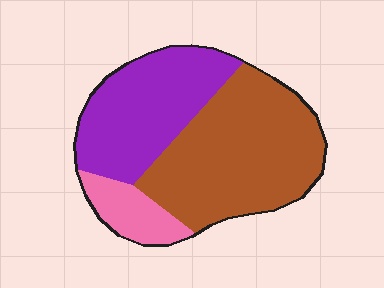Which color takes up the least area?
Pink, at roughly 10%.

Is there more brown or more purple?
Brown.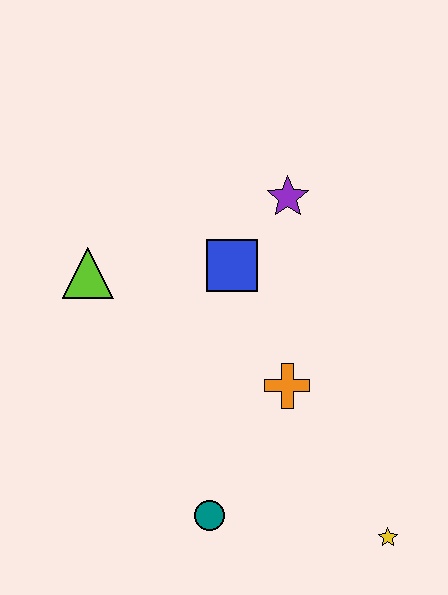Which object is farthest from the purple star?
The yellow star is farthest from the purple star.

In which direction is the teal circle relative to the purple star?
The teal circle is below the purple star.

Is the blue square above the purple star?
No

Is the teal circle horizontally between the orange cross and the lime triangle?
Yes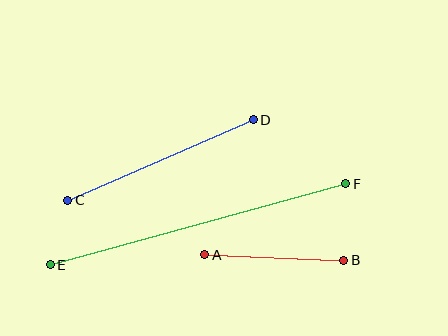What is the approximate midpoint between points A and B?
The midpoint is at approximately (274, 257) pixels.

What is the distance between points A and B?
The distance is approximately 139 pixels.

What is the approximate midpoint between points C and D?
The midpoint is at approximately (160, 160) pixels.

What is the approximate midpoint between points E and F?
The midpoint is at approximately (198, 224) pixels.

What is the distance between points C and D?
The distance is approximately 202 pixels.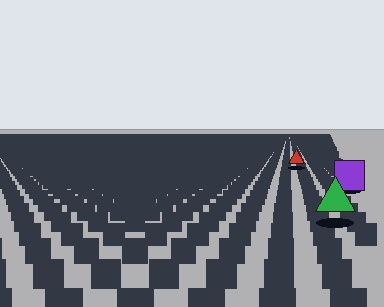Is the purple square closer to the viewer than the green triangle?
No. The green triangle is closer — you can tell from the texture gradient: the ground texture is coarser near it.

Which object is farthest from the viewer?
The red triangle is farthest from the viewer. It appears smaller and the ground texture around it is denser.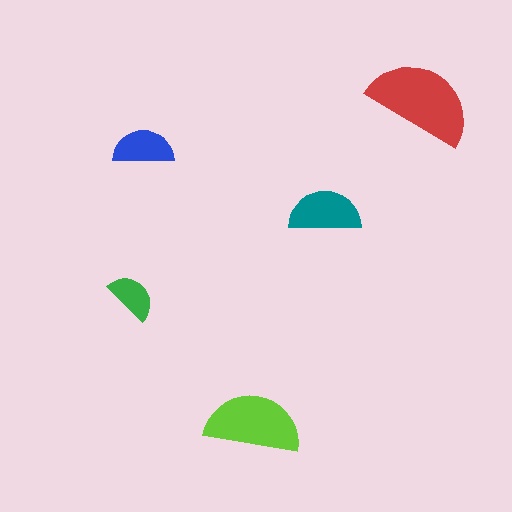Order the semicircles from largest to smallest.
the red one, the lime one, the teal one, the blue one, the green one.